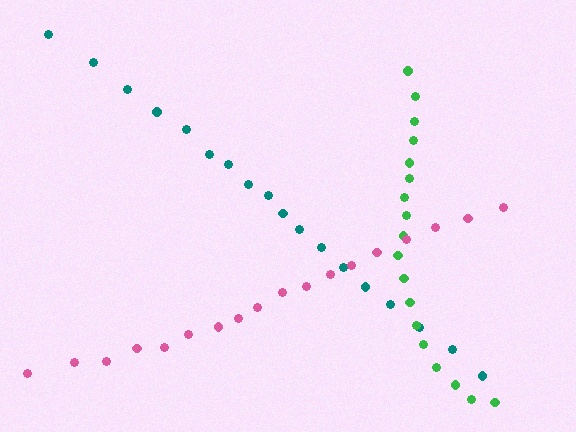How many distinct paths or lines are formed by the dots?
There are 3 distinct paths.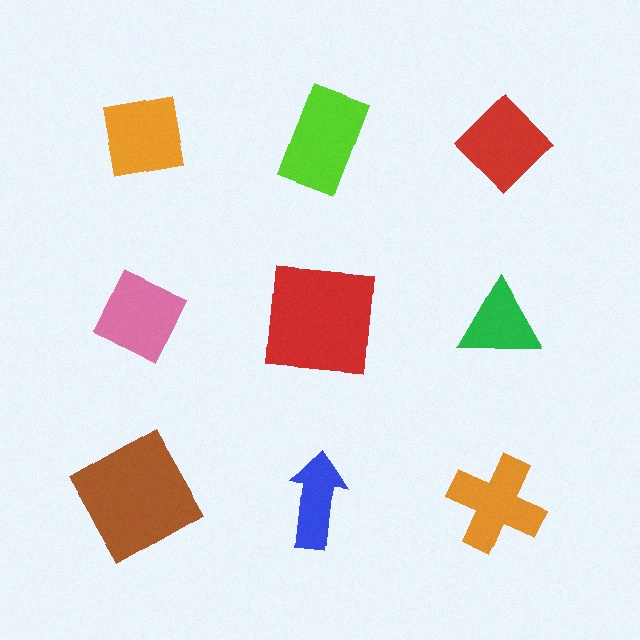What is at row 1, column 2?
A lime rectangle.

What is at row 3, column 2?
A blue arrow.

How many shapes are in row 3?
3 shapes.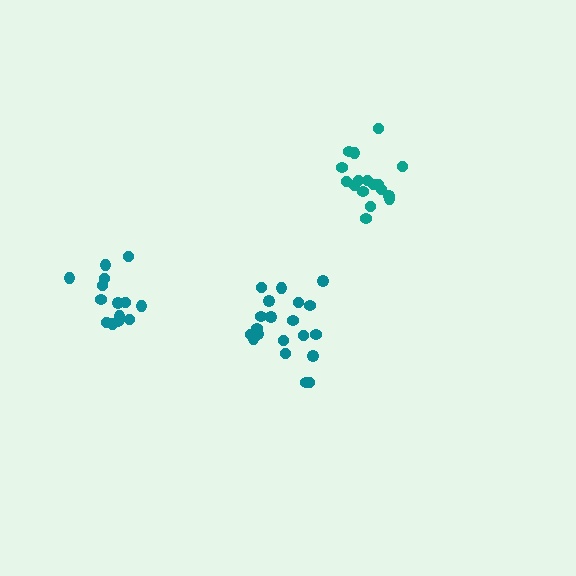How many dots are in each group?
Group 1: 17 dots, Group 2: 14 dots, Group 3: 20 dots (51 total).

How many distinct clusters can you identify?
There are 3 distinct clusters.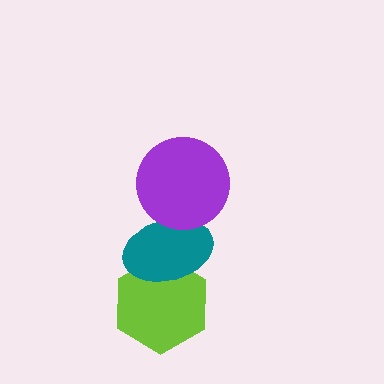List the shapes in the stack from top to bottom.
From top to bottom: the purple circle, the teal ellipse, the lime hexagon.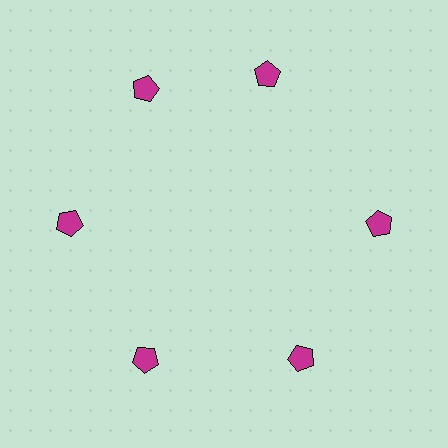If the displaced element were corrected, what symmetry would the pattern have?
It would have 6-fold rotational symmetry — the pattern would map onto itself every 60 degrees.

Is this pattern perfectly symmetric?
No. The 6 magenta pentagons are arranged in a ring, but one element near the 1 o'clock position is rotated out of alignment along the ring, breaking the 6-fold rotational symmetry.